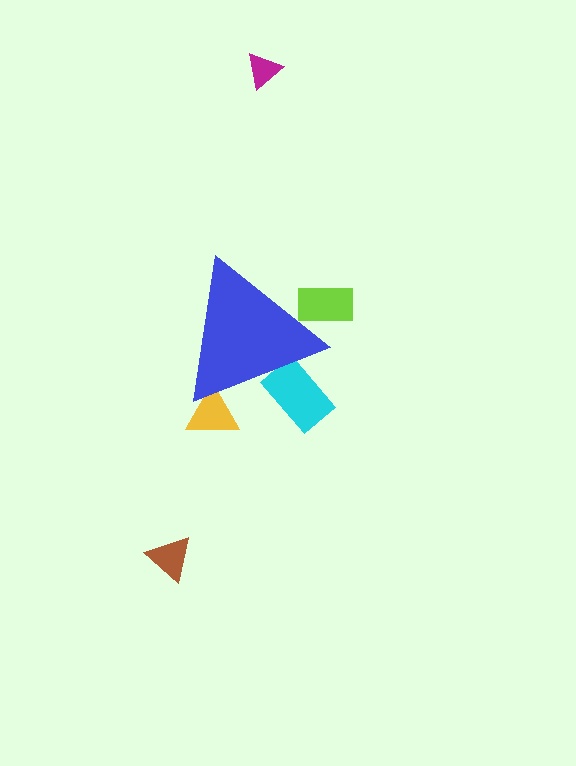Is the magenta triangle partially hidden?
No, the magenta triangle is fully visible.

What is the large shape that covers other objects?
A blue triangle.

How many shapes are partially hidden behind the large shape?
3 shapes are partially hidden.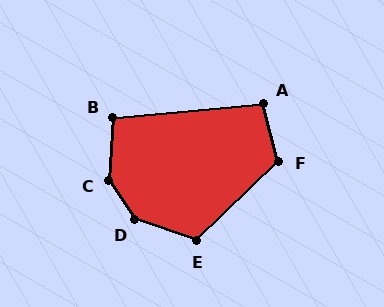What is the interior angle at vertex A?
Approximately 100 degrees (obtuse).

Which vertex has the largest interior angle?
C, at approximately 143 degrees.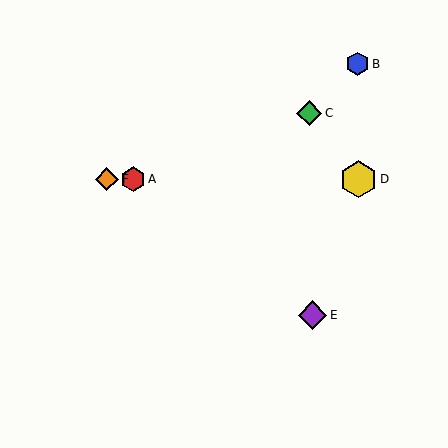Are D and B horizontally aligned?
No, D is at y≈179 and B is at y≈64.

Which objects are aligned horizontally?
Objects A, D, F are aligned horizontally.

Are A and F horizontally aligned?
Yes, both are at y≈179.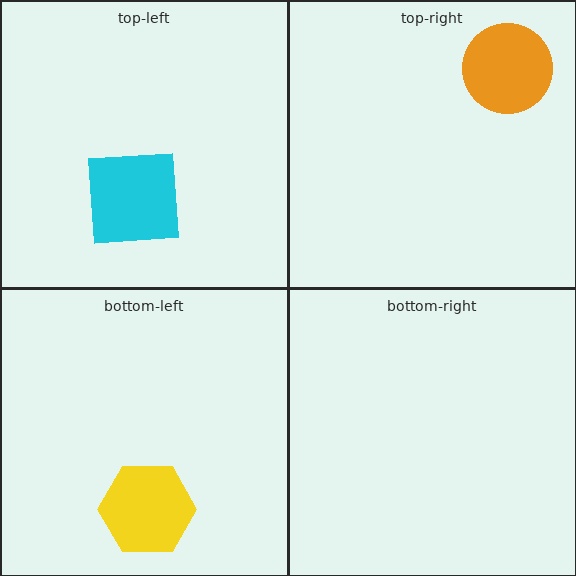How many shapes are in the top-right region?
1.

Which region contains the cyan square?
The top-left region.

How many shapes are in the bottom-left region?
1.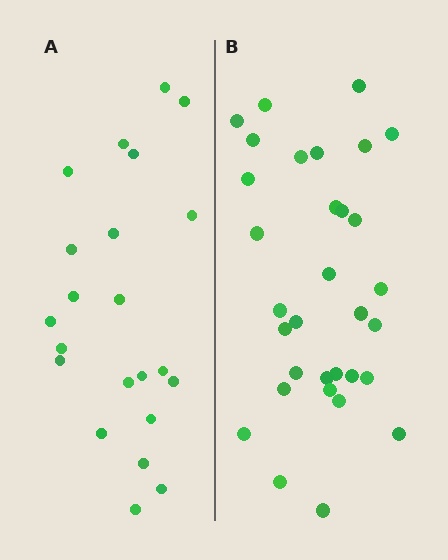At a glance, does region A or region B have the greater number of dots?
Region B (the right region) has more dots.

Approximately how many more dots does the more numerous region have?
Region B has roughly 10 or so more dots than region A.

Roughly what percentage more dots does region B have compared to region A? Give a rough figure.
About 45% more.